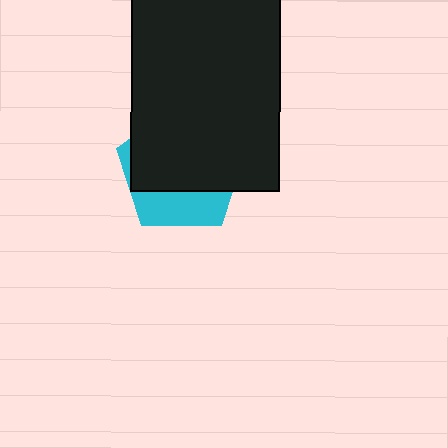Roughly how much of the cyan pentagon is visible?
A small part of it is visible (roughly 31%).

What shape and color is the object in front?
The object in front is a black rectangle.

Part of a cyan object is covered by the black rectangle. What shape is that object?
It is a pentagon.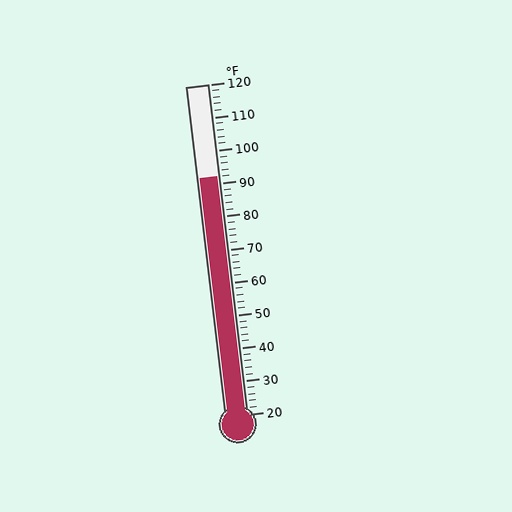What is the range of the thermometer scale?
The thermometer scale ranges from 20°F to 120°F.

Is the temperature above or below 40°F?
The temperature is above 40°F.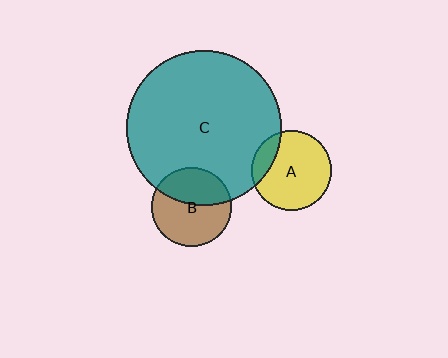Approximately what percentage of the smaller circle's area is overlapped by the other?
Approximately 40%.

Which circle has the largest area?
Circle C (teal).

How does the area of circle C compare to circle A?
Approximately 3.7 times.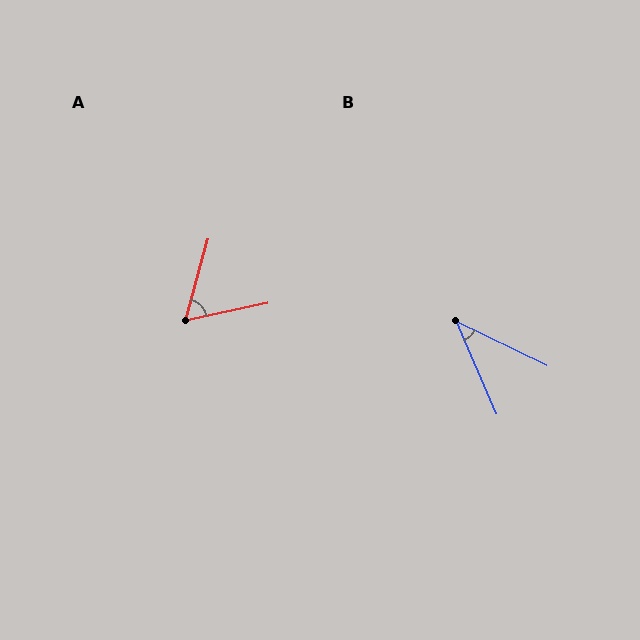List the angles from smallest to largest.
B (40°), A (63°).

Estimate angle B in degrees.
Approximately 40 degrees.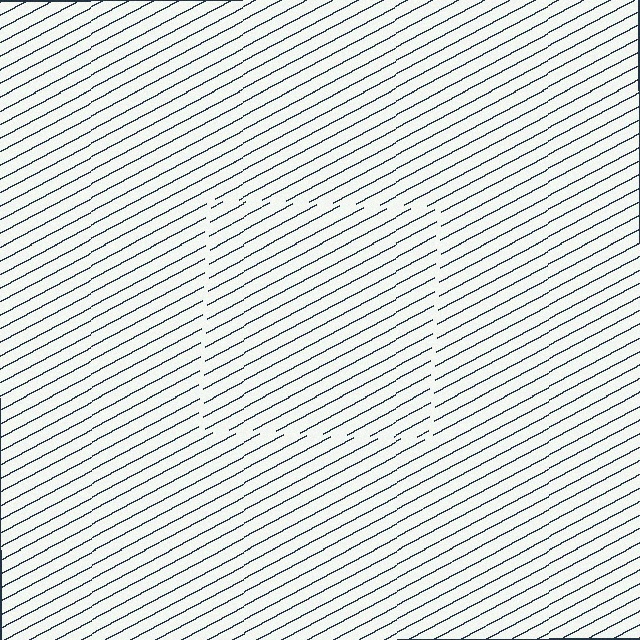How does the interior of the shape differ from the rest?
The interior of the shape contains the same grating, shifted by half a period — the contour is defined by the phase discontinuity where line-ends from the inner and outer gratings abut.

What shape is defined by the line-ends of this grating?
An illusory square. The interior of the shape contains the same grating, shifted by half a period — the contour is defined by the phase discontinuity where line-ends from the inner and outer gratings abut.